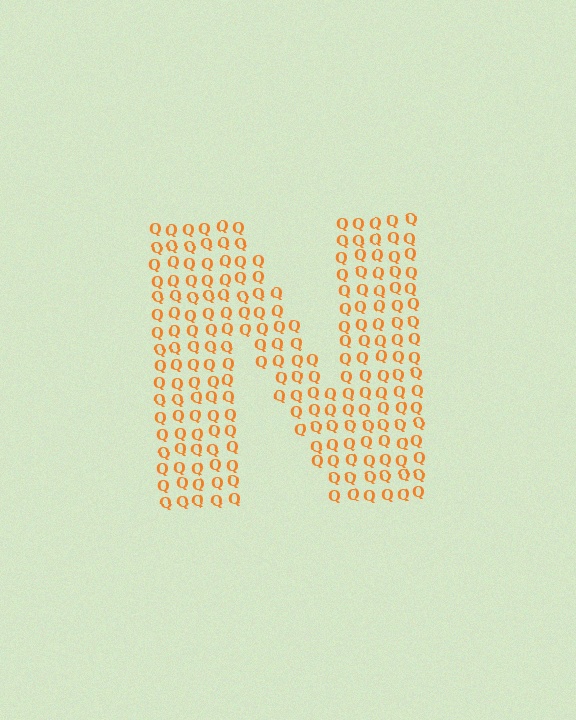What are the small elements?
The small elements are letter Q's.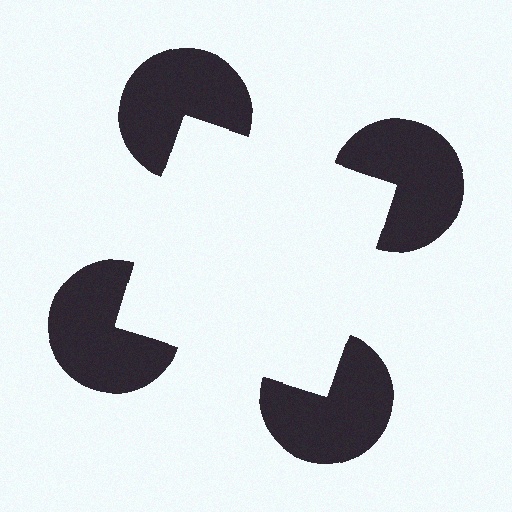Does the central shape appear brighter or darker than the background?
It typically appears slightly brighter than the background, even though no actual brightness change is drawn.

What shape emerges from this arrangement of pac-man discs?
An illusory square — its edges are inferred from the aligned wedge cuts in the pac-man discs, not physically drawn.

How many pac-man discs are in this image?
There are 4 — one at each vertex of the illusory square.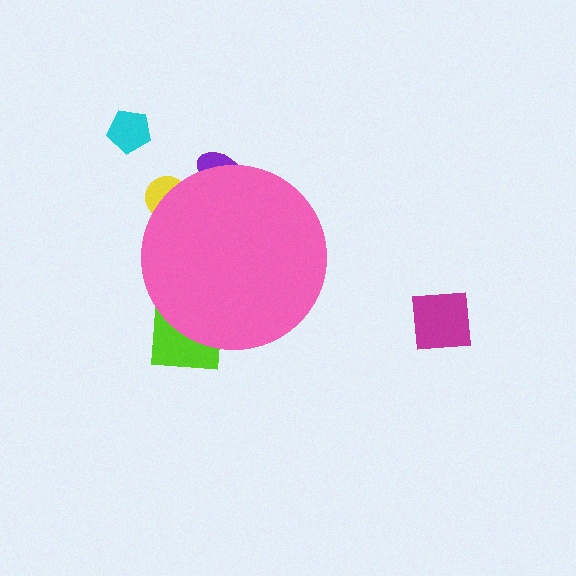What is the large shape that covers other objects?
A pink circle.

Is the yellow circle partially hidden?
Yes, the yellow circle is partially hidden behind the pink circle.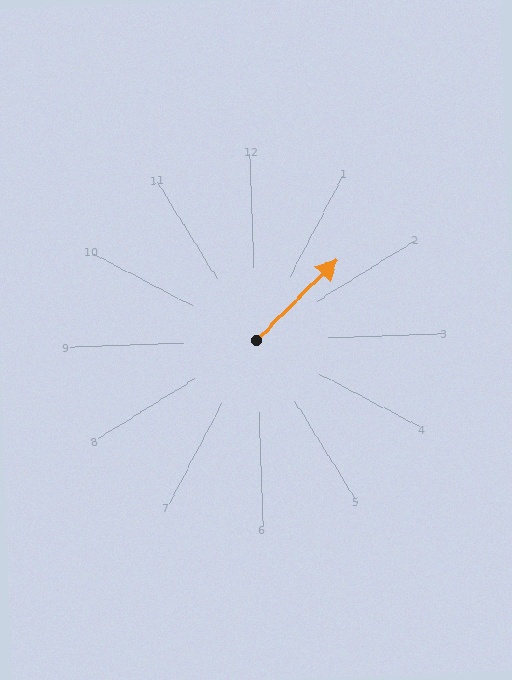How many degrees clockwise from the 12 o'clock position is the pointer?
Approximately 47 degrees.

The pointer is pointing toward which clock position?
Roughly 2 o'clock.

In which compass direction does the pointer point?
Northeast.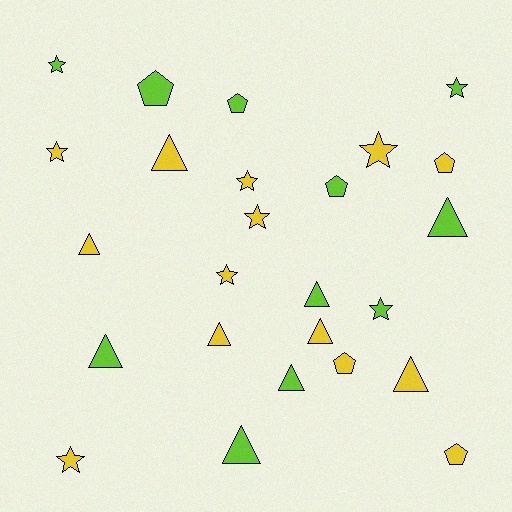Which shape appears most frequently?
Triangle, with 10 objects.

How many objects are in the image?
There are 25 objects.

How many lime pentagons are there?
There are 3 lime pentagons.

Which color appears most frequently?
Yellow, with 14 objects.